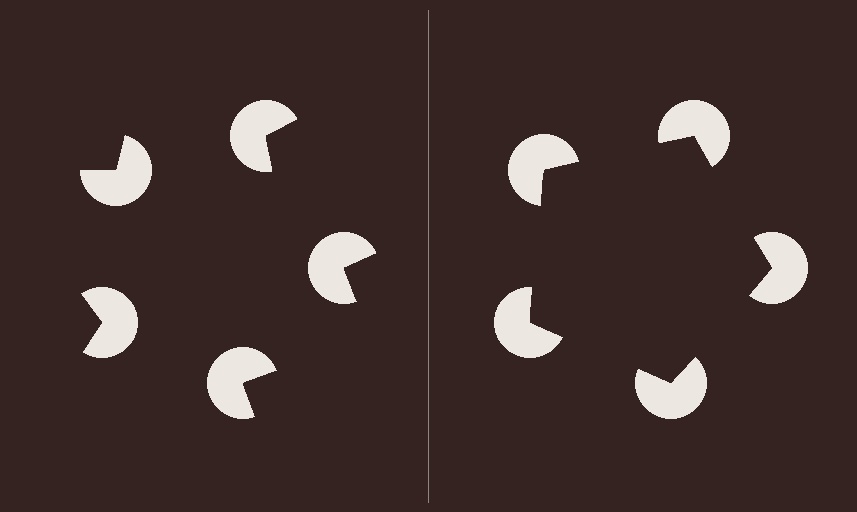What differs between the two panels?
The pac-man discs are positioned identically on both sides; only the wedge orientations differ. On the right they align to a pentagon; on the left they are misaligned.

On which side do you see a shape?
An illusory pentagon appears on the right side. On the left side the wedge cuts are rotated, so no coherent shape forms.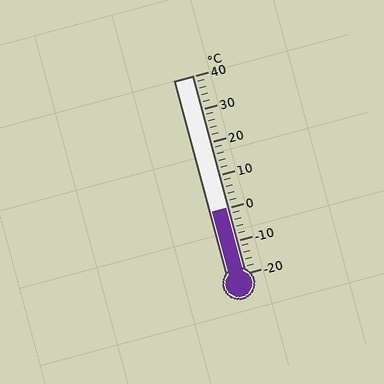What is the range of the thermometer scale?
The thermometer scale ranges from -20°C to 40°C.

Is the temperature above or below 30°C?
The temperature is below 30°C.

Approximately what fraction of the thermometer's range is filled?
The thermometer is filled to approximately 35% of its range.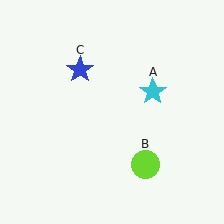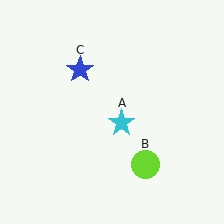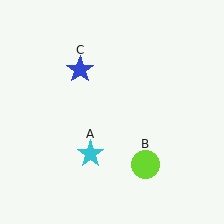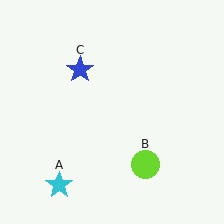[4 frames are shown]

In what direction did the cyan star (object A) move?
The cyan star (object A) moved down and to the left.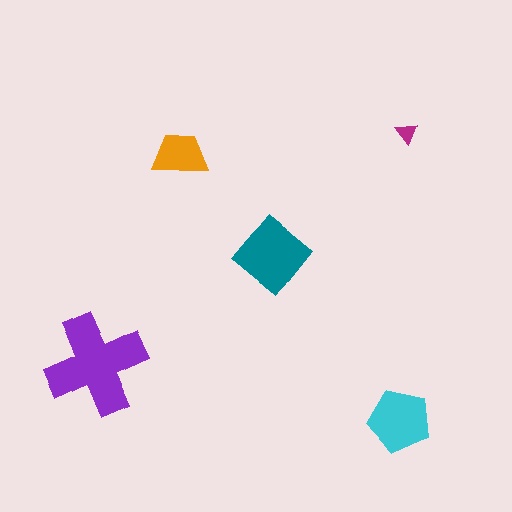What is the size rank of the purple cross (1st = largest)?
1st.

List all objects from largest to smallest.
The purple cross, the teal diamond, the cyan pentagon, the orange trapezoid, the magenta triangle.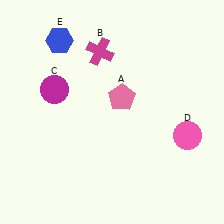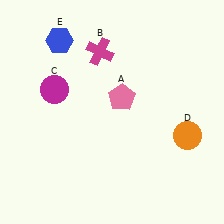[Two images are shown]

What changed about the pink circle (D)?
In Image 1, D is pink. In Image 2, it changed to orange.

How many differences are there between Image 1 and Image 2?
There is 1 difference between the two images.